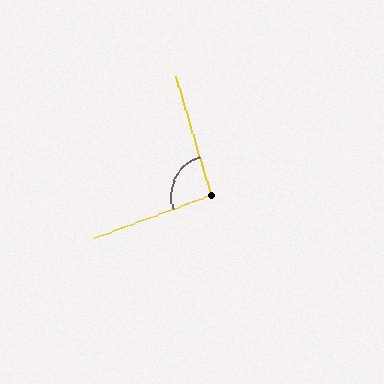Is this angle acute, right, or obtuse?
It is approximately a right angle.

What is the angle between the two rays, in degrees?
Approximately 93 degrees.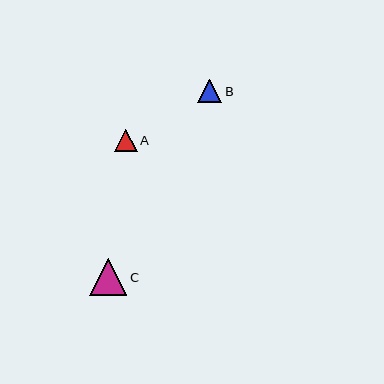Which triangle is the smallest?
Triangle A is the smallest with a size of approximately 22 pixels.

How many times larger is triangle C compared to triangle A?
Triangle C is approximately 1.7 times the size of triangle A.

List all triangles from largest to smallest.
From largest to smallest: C, B, A.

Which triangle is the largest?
Triangle C is the largest with a size of approximately 37 pixels.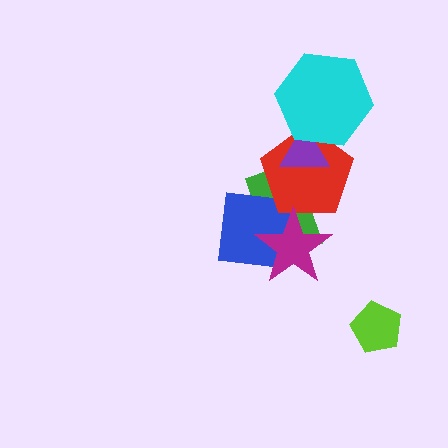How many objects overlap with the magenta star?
3 objects overlap with the magenta star.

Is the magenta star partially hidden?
No, no other shape covers it.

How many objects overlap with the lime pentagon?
0 objects overlap with the lime pentagon.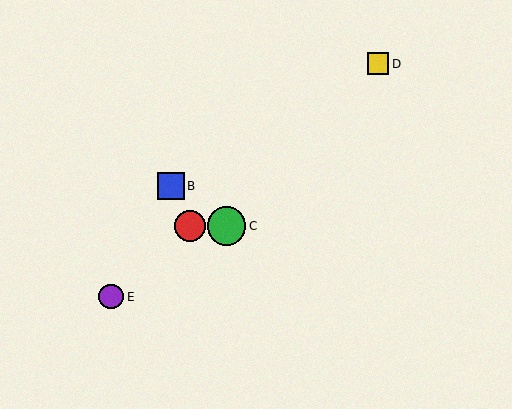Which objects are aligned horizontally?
Objects A, C are aligned horizontally.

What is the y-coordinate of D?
Object D is at y≈64.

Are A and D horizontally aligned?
No, A is at y≈226 and D is at y≈64.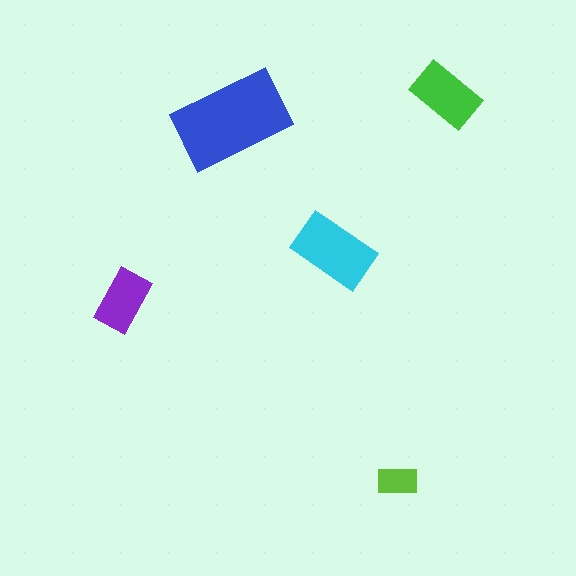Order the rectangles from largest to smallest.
the blue one, the cyan one, the green one, the purple one, the lime one.